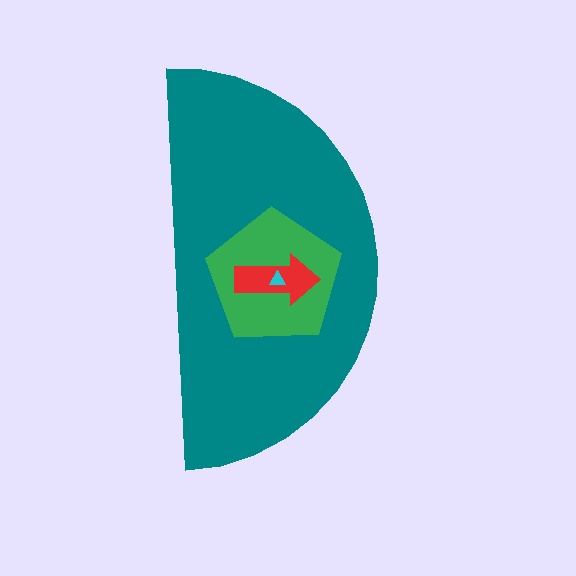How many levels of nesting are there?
4.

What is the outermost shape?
The teal semicircle.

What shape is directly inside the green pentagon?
The red arrow.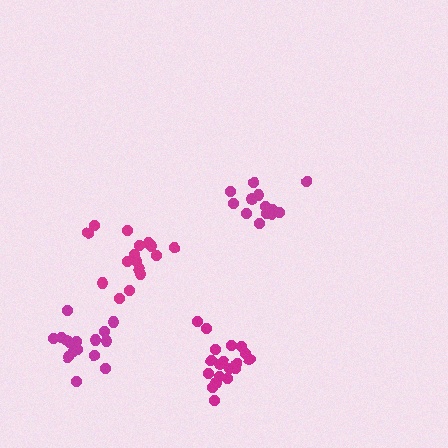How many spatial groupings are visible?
There are 4 spatial groupings.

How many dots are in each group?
Group 1: 19 dots, Group 2: 16 dots, Group 3: 13 dots, Group 4: 16 dots (64 total).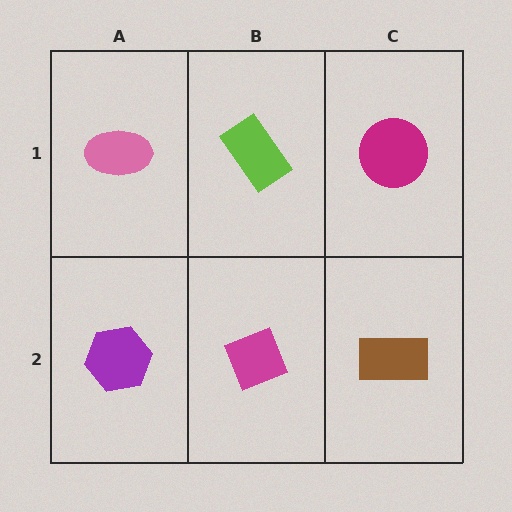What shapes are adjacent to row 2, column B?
A lime rectangle (row 1, column B), a purple hexagon (row 2, column A), a brown rectangle (row 2, column C).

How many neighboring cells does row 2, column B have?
3.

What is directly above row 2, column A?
A pink ellipse.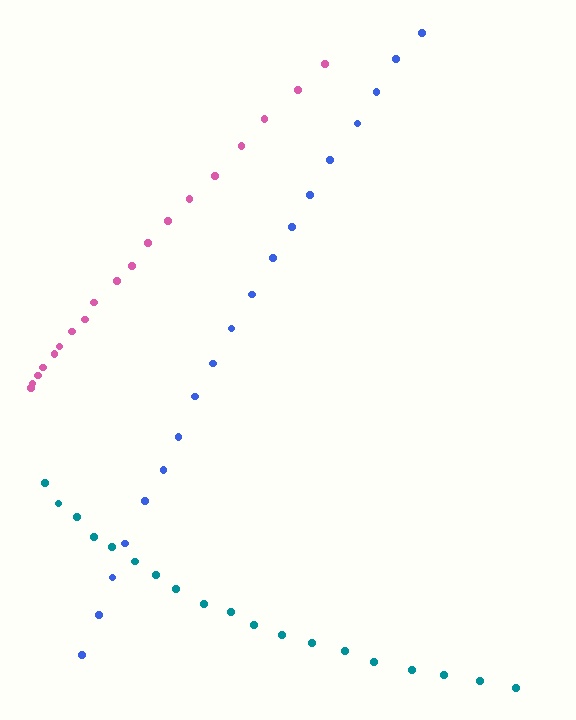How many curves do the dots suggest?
There are 3 distinct paths.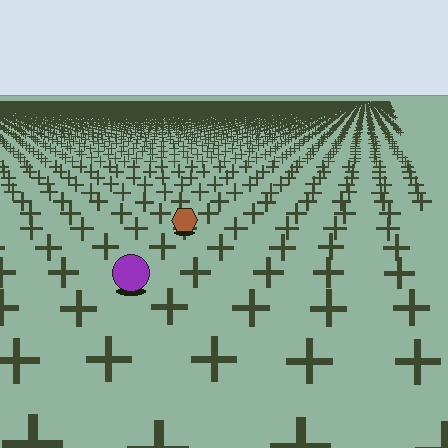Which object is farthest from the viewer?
The brown hexagon is farthest from the viewer. It appears smaller and the ground texture around it is denser.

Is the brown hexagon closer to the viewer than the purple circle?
No. The purple circle is closer — you can tell from the texture gradient: the ground texture is coarser near it.